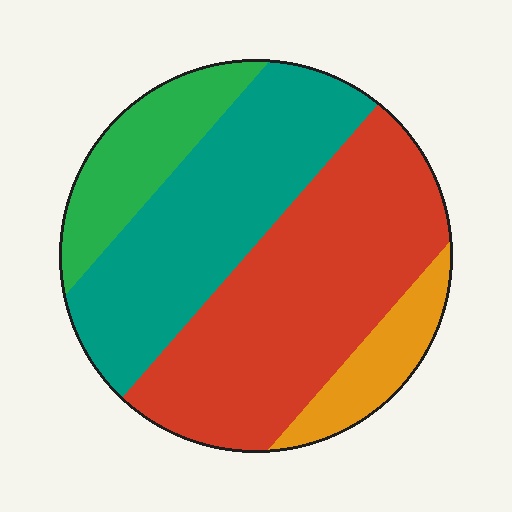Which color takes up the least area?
Orange, at roughly 10%.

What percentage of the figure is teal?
Teal takes up between a quarter and a half of the figure.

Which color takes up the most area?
Red, at roughly 45%.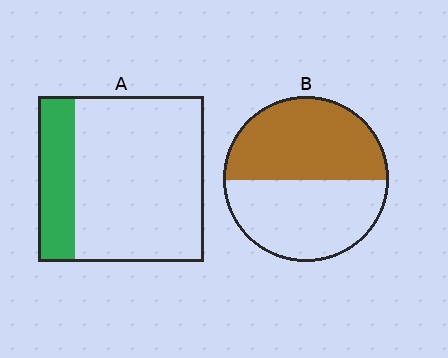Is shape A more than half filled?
No.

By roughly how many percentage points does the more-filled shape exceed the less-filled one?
By roughly 30 percentage points (B over A).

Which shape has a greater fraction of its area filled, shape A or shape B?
Shape B.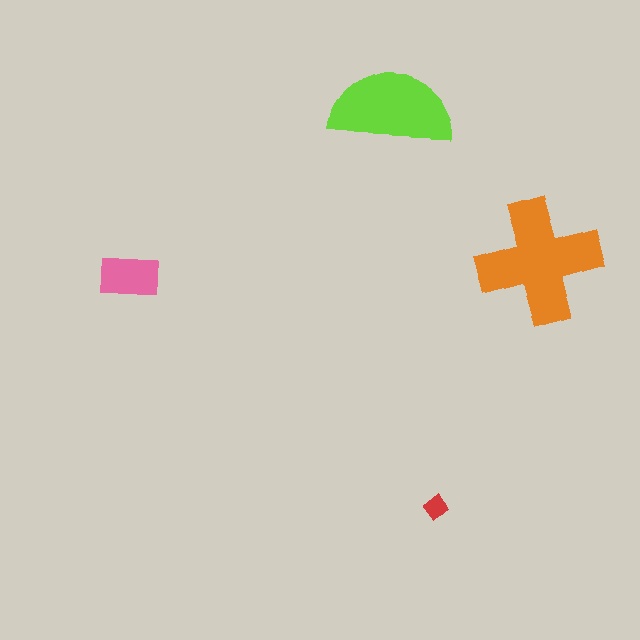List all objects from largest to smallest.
The orange cross, the lime semicircle, the pink rectangle, the red diamond.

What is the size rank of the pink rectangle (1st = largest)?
3rd.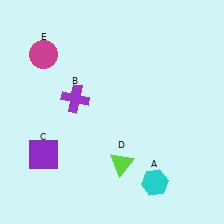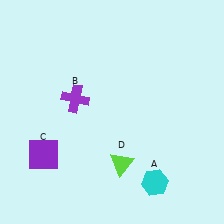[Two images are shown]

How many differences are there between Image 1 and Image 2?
There is 1 difference between the two images.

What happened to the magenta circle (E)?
The magenta circle (E) was removed in Image 2. It was in the top-left area of Image 1.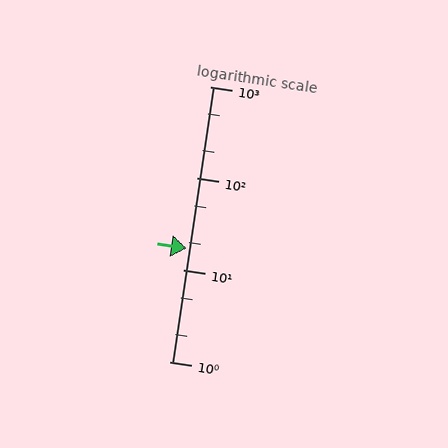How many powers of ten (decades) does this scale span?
The scale spans 3 decades, from 1 to 1000.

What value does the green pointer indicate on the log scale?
The pointer indicates approximately 17.